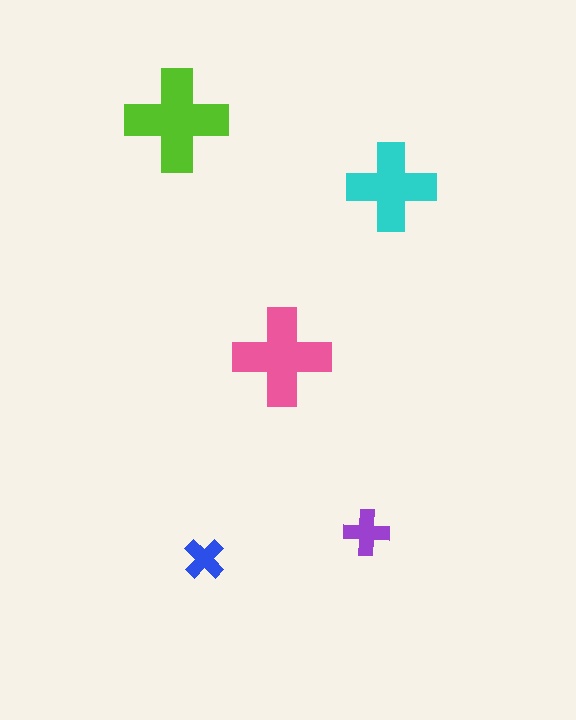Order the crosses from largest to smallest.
the lime one, the pink one, the cyan one, the purple one, the blue one.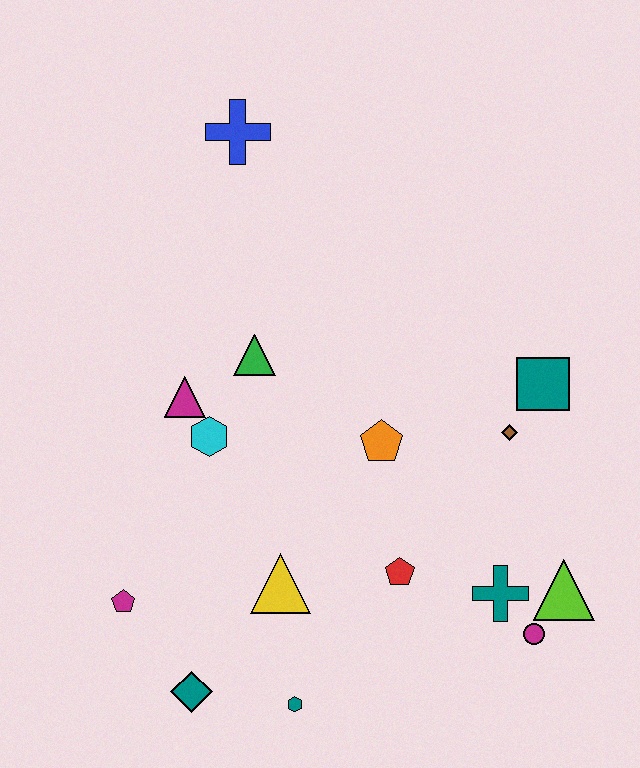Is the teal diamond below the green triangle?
Yes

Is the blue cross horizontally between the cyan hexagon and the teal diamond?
No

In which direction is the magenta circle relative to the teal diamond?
The magenta circle is to the right of the teal diamond.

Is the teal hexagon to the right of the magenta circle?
No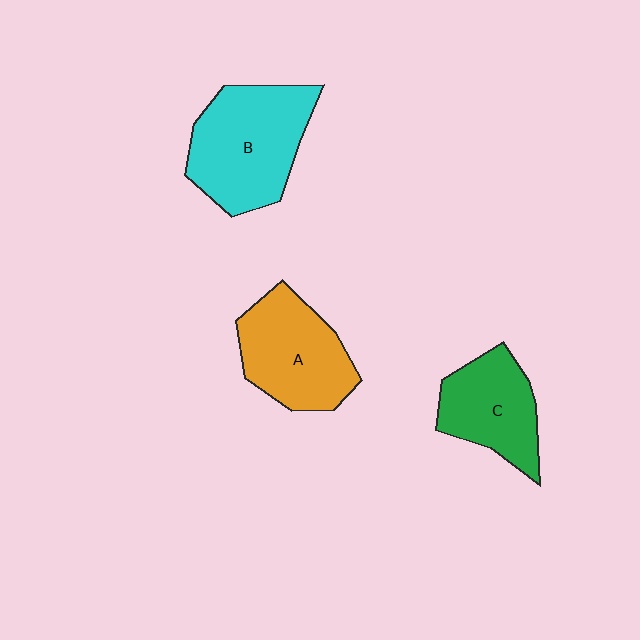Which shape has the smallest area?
Shape C (green).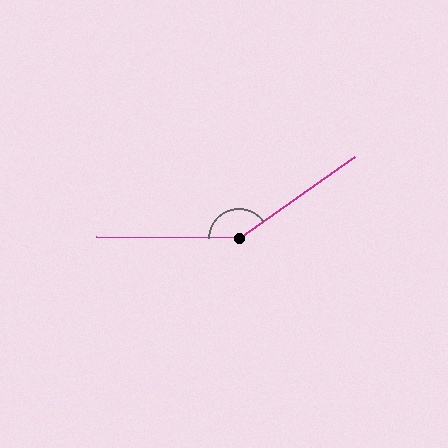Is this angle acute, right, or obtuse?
It is obtuse.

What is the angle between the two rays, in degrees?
Approximately 144 degrees.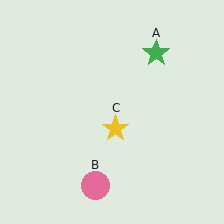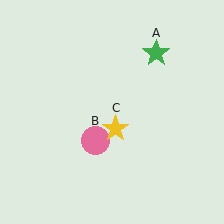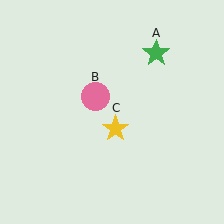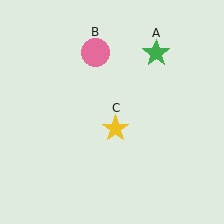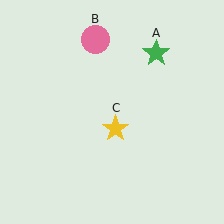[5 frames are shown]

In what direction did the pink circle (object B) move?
The pink circle (object B) moved up.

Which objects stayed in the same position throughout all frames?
Green star (object A) and yellow star (object C) remained stationary.